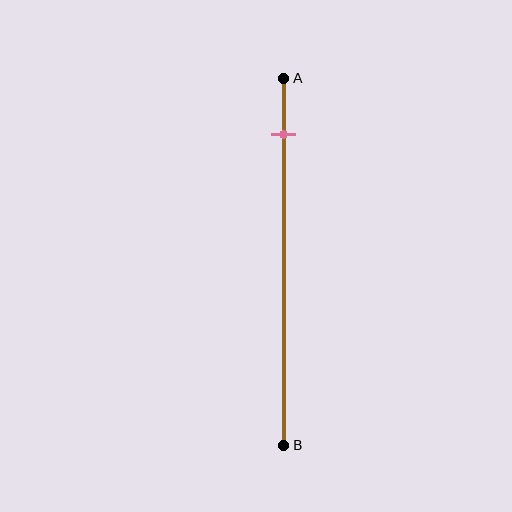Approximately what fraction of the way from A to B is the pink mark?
The pink mark is approximately 15% of the way from A to B.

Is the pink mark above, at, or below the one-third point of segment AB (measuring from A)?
The pink mark is above the one-third point of segment AB.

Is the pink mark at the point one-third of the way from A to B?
No, the mark is at about 15% from A, not at the 33% one-third point.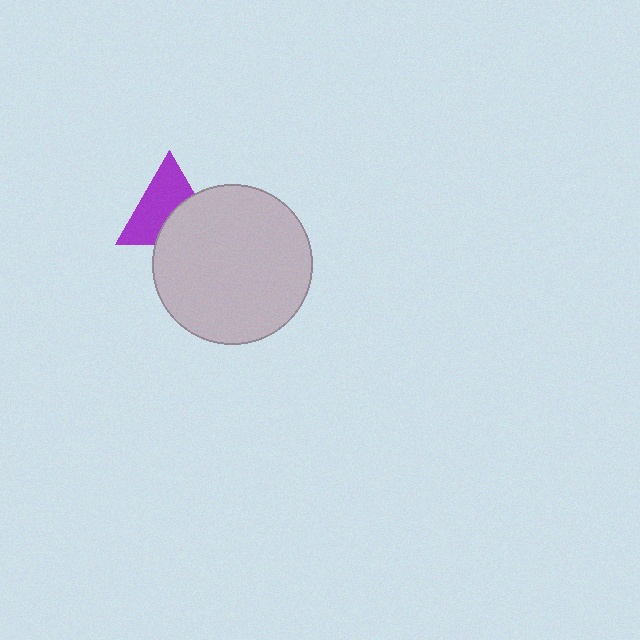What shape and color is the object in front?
The object in front is a light gray circle.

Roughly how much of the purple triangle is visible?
About half of it is visible (roughly 60%).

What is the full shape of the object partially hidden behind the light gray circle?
The partially hidden object is a purple triangle.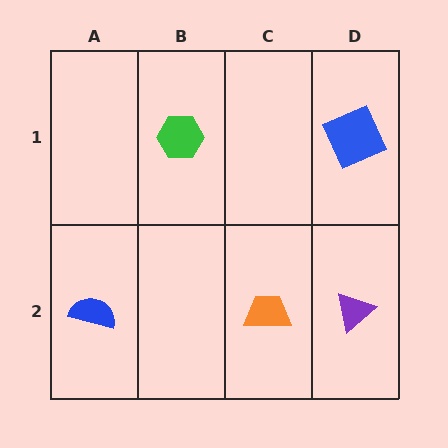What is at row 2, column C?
An orange trapezoid.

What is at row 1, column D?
A blue square.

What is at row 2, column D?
A purple triangle.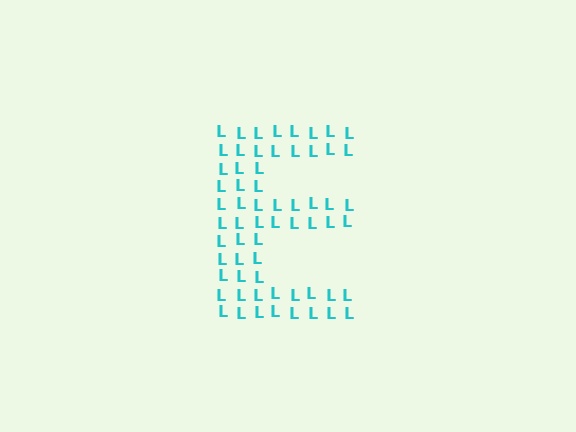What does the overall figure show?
The overall figure shows the letter E.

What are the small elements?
The small elements are letter L's.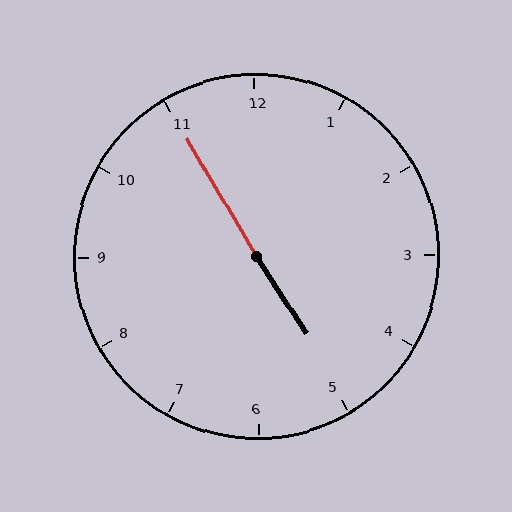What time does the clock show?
4:55.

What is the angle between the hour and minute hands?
Approximately 178 degrees.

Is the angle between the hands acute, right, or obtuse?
It is obtuse.